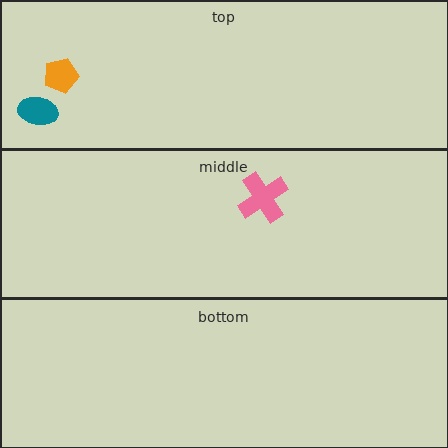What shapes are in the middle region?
The pink cross.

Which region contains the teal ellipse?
The top region.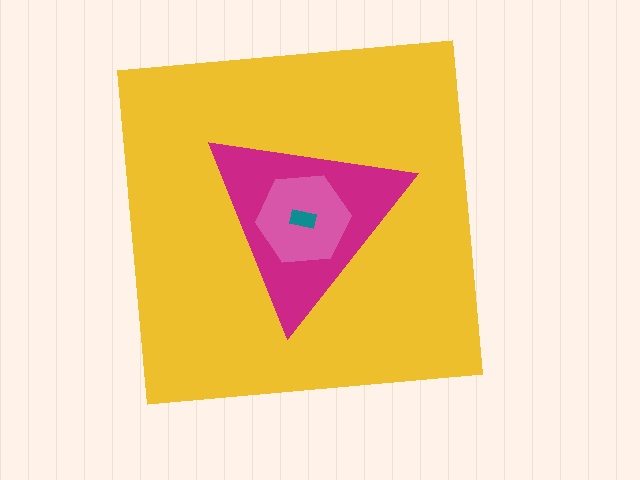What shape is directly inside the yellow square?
The magenta triangle.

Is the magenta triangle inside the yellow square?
Yes.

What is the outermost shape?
The yellow square.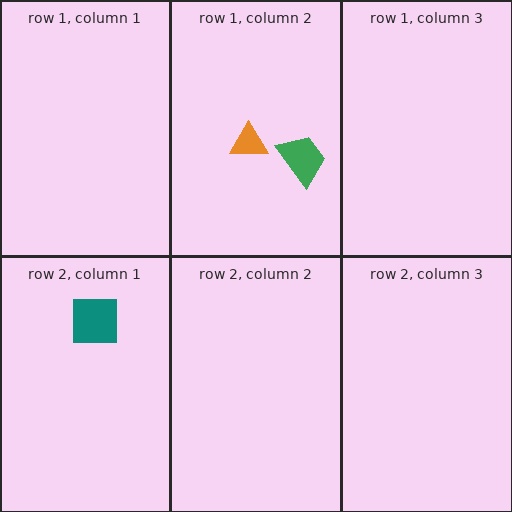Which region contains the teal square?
The row 2, column 1 region.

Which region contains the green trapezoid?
The row 1, column 2 region.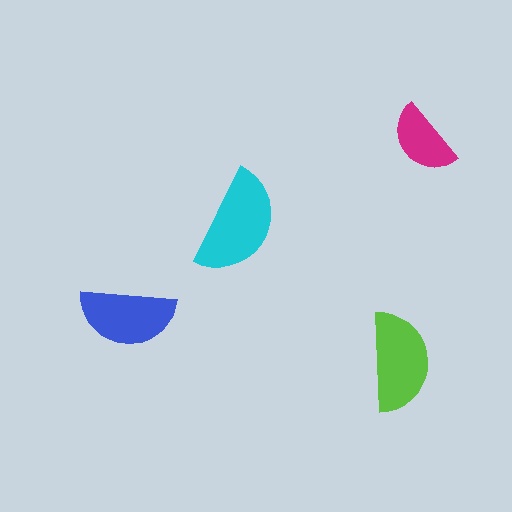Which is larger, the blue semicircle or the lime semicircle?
The lime one.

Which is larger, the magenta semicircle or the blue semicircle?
The blue one.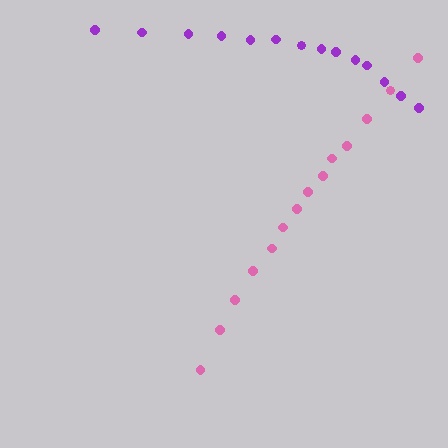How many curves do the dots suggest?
There are 2 distinct paths.